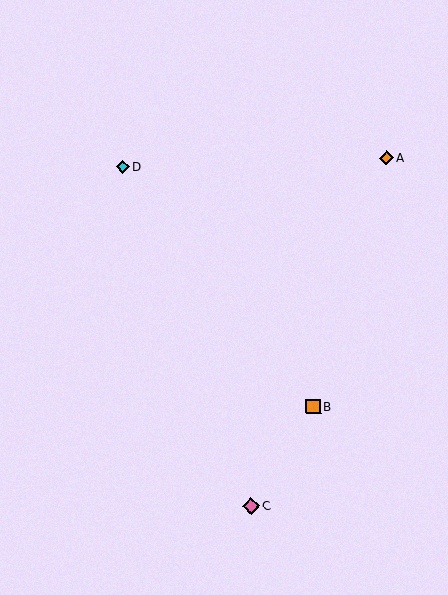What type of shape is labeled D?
Shape D is a cyan diamond.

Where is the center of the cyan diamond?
The center of the cyan diamond is at (123, 167).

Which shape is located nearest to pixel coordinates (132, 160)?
The cyan diamond (labeled D) at (123, 167) is nearest to that location.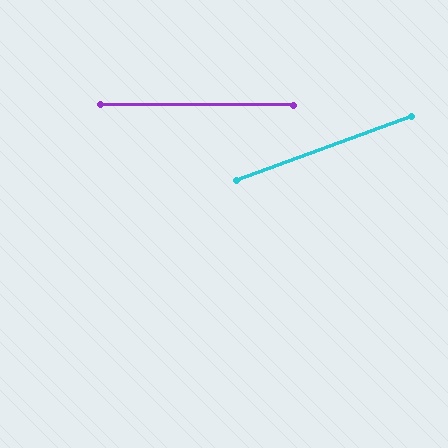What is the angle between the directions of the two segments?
Approximately 20 degrees.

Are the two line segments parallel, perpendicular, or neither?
Neither parallel nor perpendicular — they differ by about 20°.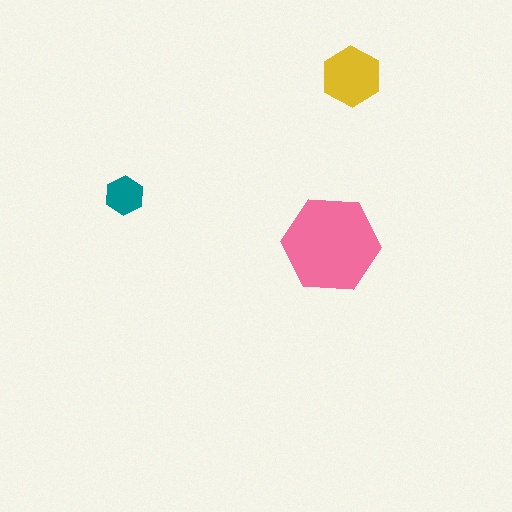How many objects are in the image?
There are 3 objects in the image.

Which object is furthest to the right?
The yellow hexagon is rightmost.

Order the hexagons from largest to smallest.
the pink one, the yellow one, the teal one.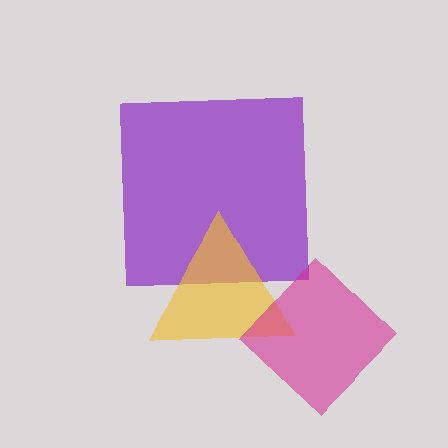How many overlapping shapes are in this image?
There are 3 overlapping shapes in the image.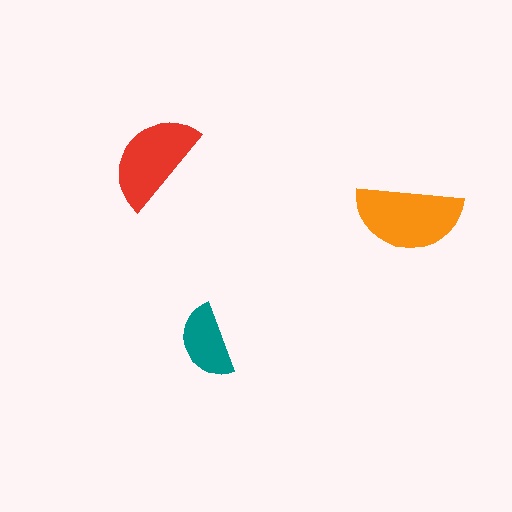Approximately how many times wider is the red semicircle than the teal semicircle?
About 1.5 times wider.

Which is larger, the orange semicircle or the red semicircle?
The orange one.